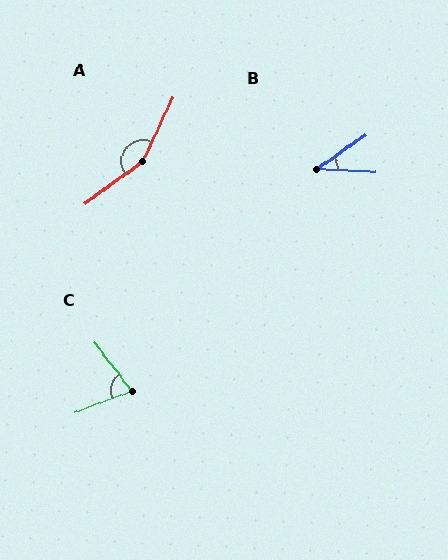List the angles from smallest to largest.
B (37°), C (74°), A (151°).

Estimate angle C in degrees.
Approximately 74 degrees.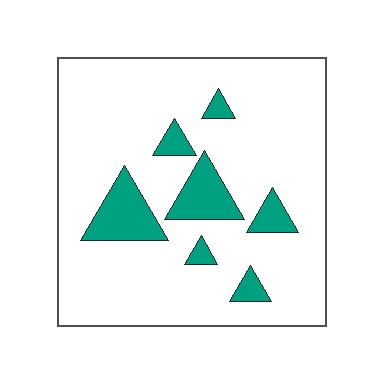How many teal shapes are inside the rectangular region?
7.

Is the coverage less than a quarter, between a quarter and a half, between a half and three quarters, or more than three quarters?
Less than a quarter.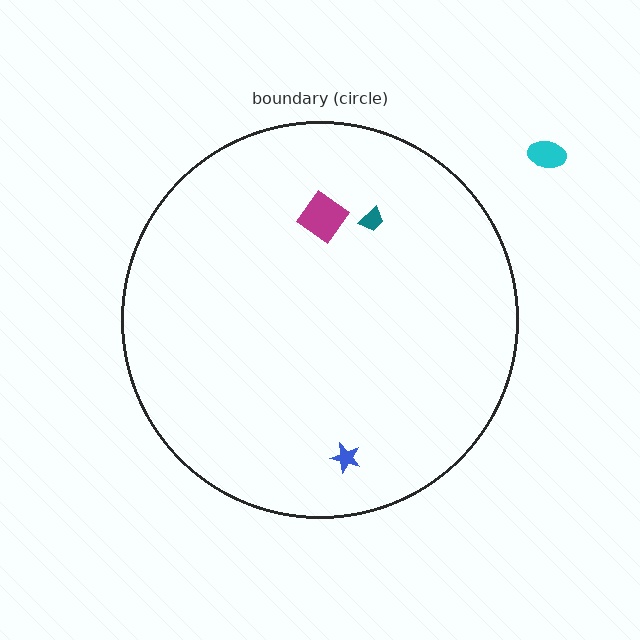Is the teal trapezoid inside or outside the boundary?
Inside.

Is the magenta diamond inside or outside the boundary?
Inside.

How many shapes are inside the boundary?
3 inside, 1 outside.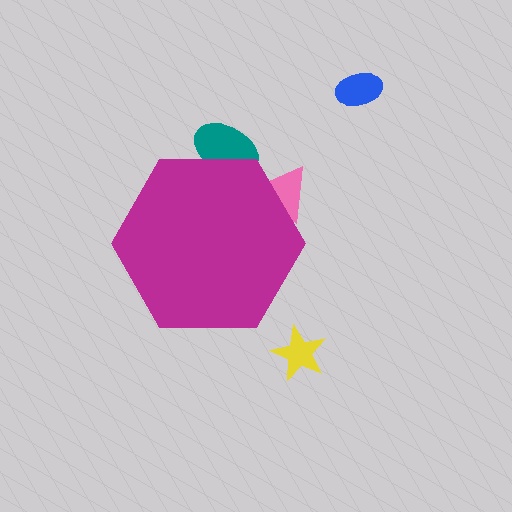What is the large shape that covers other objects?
A magenta hexagon.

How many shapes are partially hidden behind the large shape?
2 shapes are partially hidden.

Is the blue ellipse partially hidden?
No, the blue ellipse is fully visible.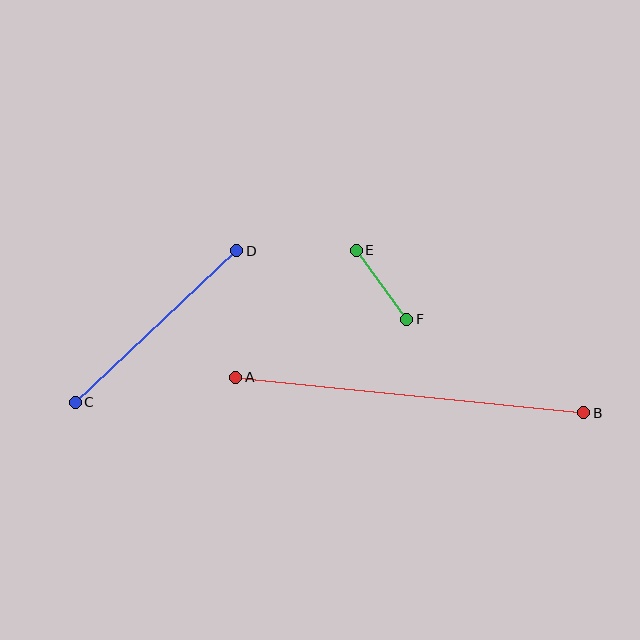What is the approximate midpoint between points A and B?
The midpoint is at approximately (410, 395) pixels.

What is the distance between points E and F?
The distance is approximately 86 pixels.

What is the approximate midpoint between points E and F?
The midpoint is at approximately (381, 285) pixels.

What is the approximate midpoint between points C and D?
The midpoint is at approximately (156, 327) pixels.